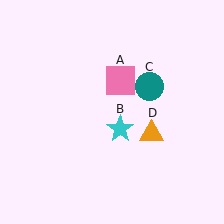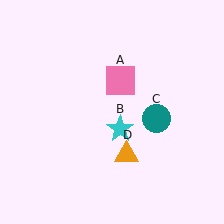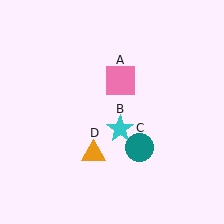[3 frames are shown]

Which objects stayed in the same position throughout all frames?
Pink square (object A) and cyan star (object B) remained stationary.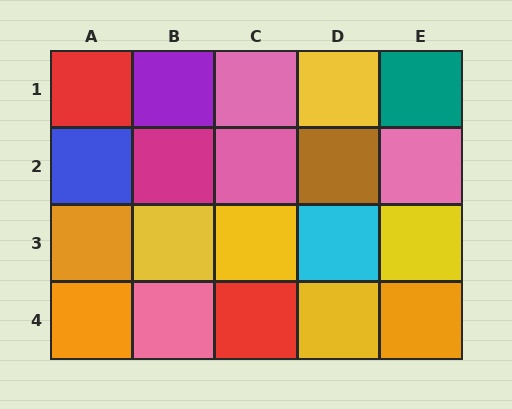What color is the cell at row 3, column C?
Yellow.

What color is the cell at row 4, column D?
Yellow.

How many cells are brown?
1 cell is brown.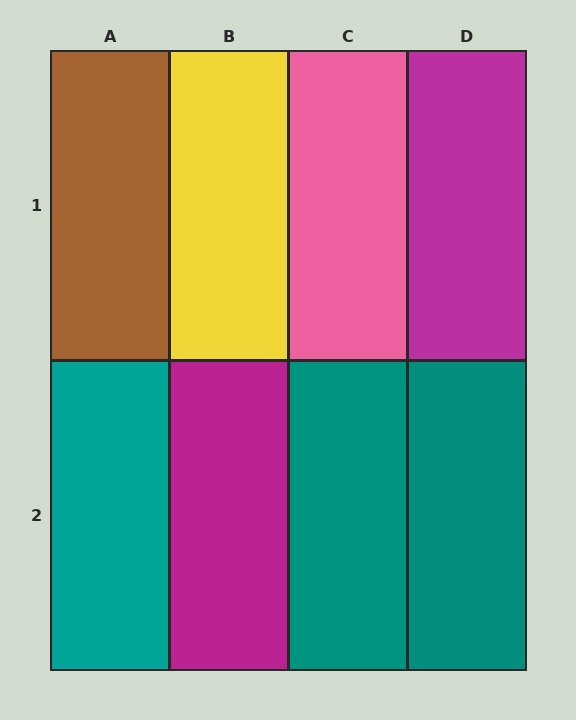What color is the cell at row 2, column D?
Teal.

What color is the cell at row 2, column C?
Teal.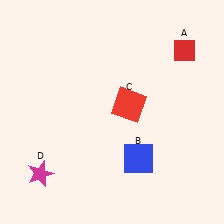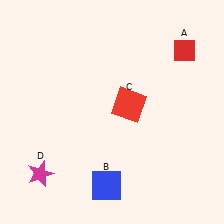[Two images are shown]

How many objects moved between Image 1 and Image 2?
1 object moved between the two images.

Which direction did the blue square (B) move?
The blue square (B) moved left.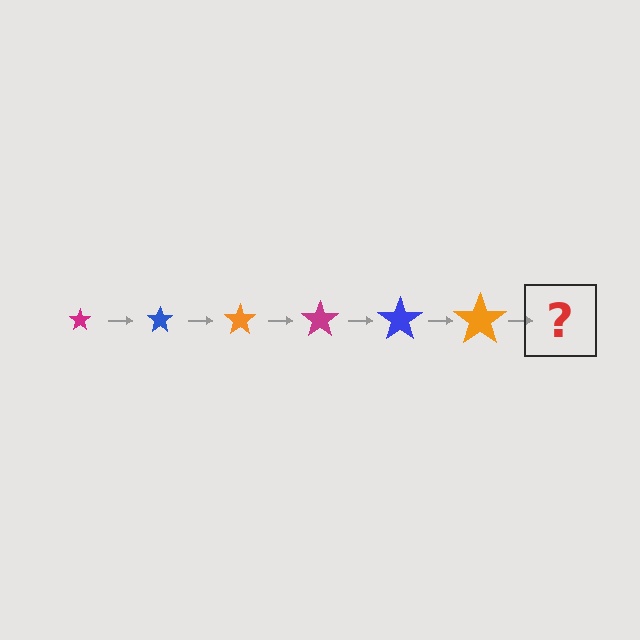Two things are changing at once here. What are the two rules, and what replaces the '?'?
The two rules are that the star grows larger each step and the color cycles through magenta, blue, and orange. The '?' should be a magenta star, larger than the previous one.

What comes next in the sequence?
The next element should be a magenta star, larger than the previous one.